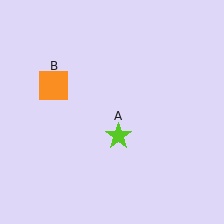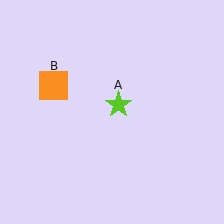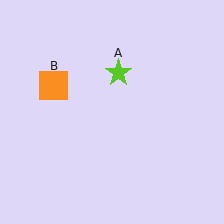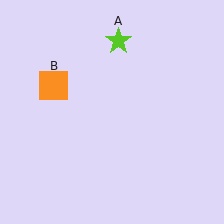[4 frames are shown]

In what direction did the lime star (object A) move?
The lime star (object A) moved up.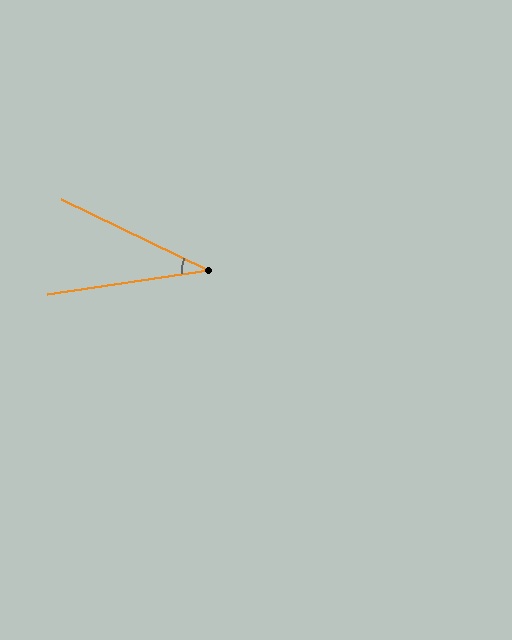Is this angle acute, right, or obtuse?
It is acute.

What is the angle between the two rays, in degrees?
Approximately 34 degrees.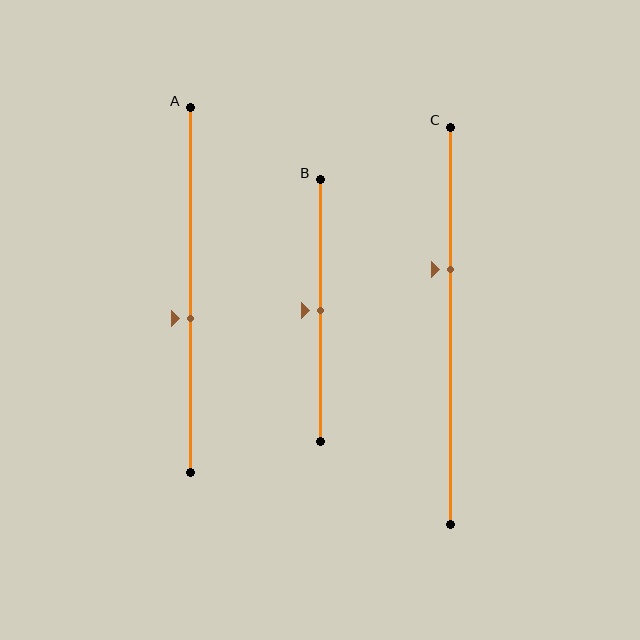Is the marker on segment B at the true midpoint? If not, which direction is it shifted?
Yes, the marker on segment B is at the true midpoint.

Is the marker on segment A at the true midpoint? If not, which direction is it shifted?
No, the marker on segment A is shifted downward by about 8% of the segment length.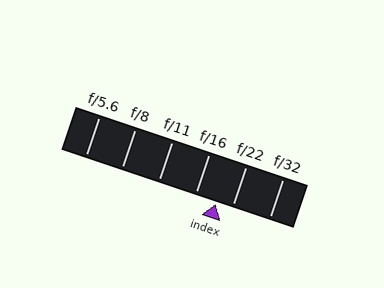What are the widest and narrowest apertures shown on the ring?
The widest aperture shown is f/5.6 and the narrowest is f/32.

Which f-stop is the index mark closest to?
The index mark is closest to f/22.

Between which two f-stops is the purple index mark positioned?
The index mark is between f/16 and f/22.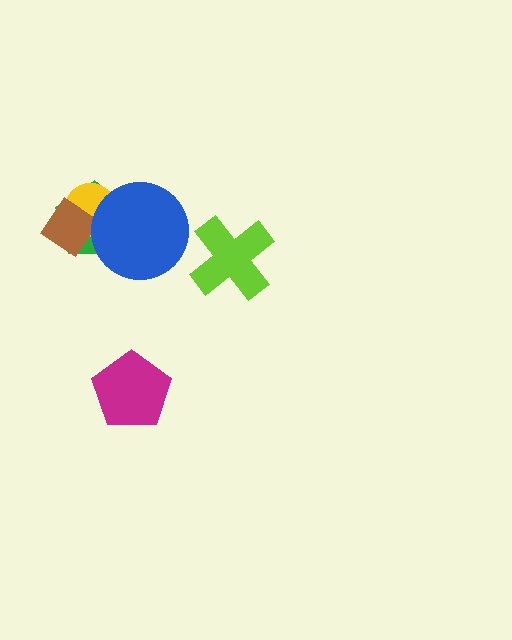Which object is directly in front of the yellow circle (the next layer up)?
The brown diamond is directly in front of the yellow circle.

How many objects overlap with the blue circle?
3 objects overlap with the blue circle.